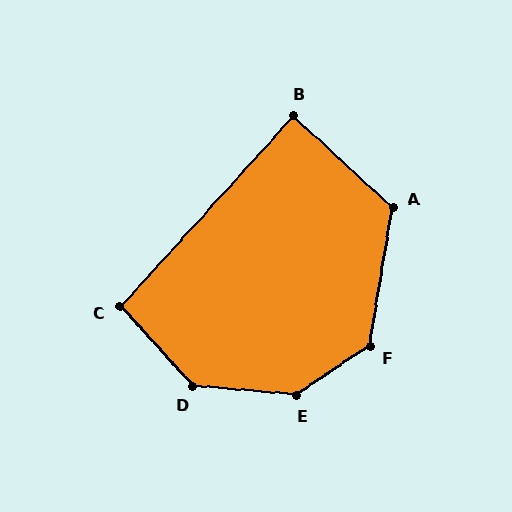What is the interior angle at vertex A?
Approximately 123 degrees (obtuse).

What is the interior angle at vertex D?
Approximately 137 degrees (obtuse).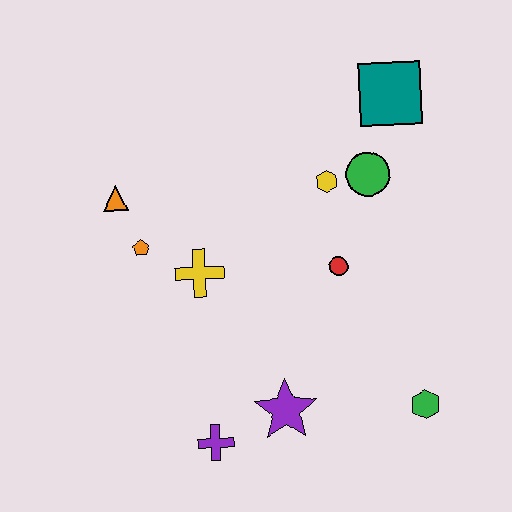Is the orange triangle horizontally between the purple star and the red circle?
No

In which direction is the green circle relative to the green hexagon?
The green circle is above the green hexagon.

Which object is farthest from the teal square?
The purple cross is farthest from the teal square.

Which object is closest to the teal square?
The green circle is closest to the teal square.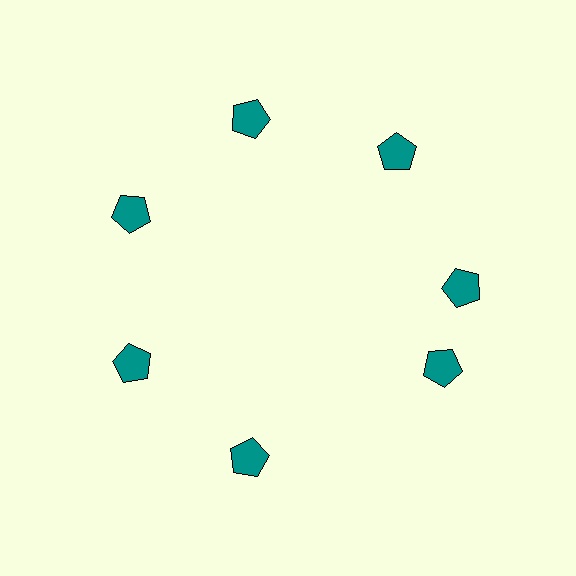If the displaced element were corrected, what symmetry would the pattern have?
It would have 7-fold rotational symmetry — the pattern would map onto itself every 51 degrees.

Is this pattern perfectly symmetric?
No. The 7 teal pentagons are arranged in a ring, but one element near the 5 o'clock position is rotated out of alignment along the ring, breaking the 7-fold rotational symmetry.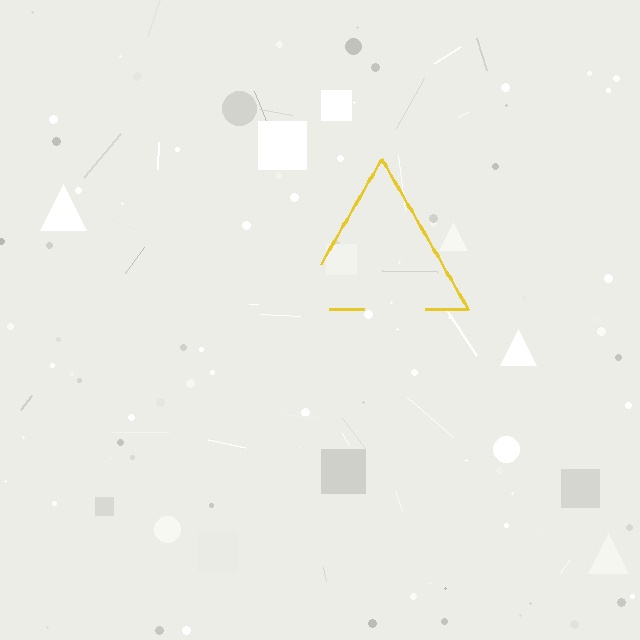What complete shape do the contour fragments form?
The contour fragments form a triangle.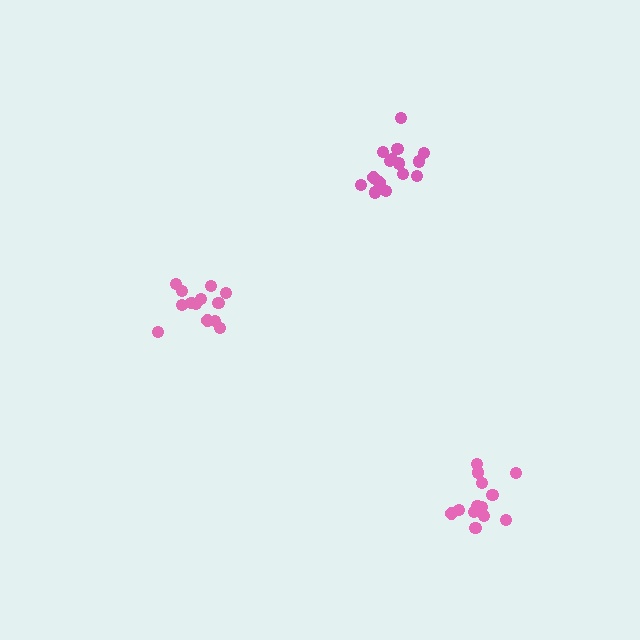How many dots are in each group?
Group 1: 13 dots, Group 2: 13 dots, Group 3: 15 dots (41 total).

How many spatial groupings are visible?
There are 3 spatial groupings.